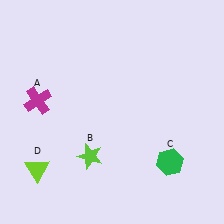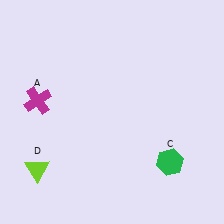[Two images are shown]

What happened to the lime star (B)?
The lime star (B) was removed in Image 2. It was in the bottom-left area of Image 1.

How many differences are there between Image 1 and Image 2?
There is 1 difference between the two images.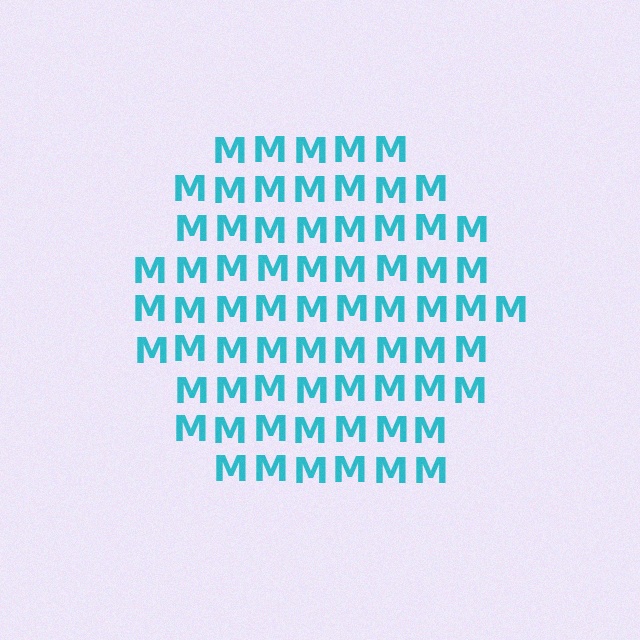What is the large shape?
The large shape is a hexagon.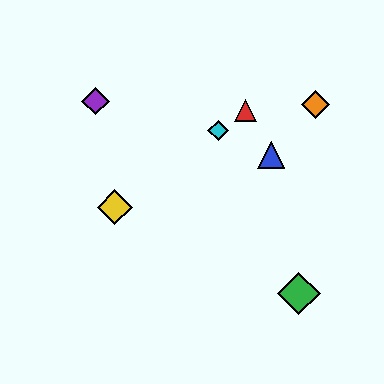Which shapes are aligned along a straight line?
The red triangle, the yellow diamond, the cyan diamond are aligned along a straight line.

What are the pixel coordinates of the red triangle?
The red triangle is at (245, 110).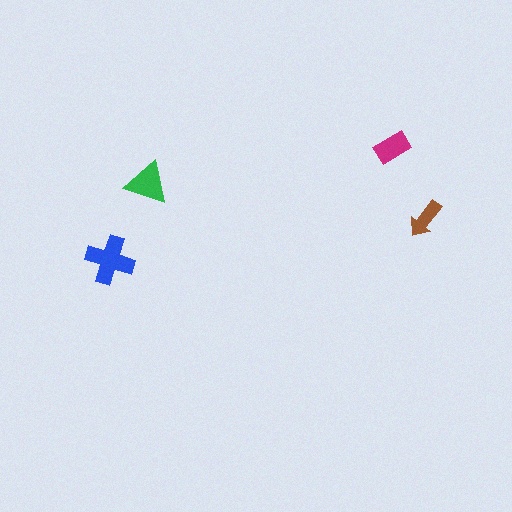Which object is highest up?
The magenta rectangle is topmost.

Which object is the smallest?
The brown arrow.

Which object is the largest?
The blue cross.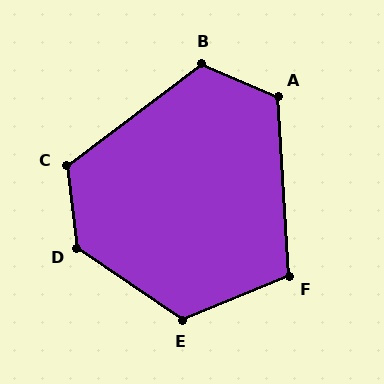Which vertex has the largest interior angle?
D, at approximately 131 degrees.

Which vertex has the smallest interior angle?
F, at approximately 109 degrees.